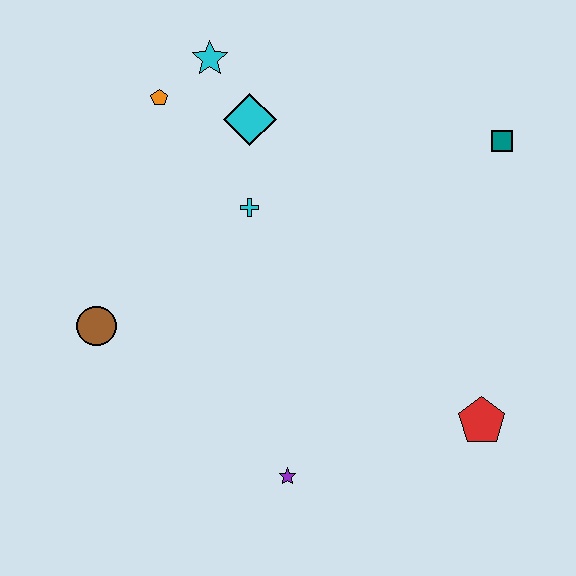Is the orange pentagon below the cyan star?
Yes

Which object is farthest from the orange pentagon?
The red pentagon is farthest from the orange pentagon.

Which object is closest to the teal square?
The cyan diamond is closest to the teal square.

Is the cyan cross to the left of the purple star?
Yes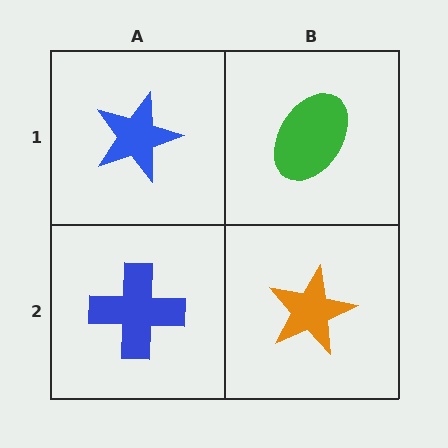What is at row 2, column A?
A blue cross.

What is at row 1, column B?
A green ellipse.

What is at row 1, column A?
A blue star.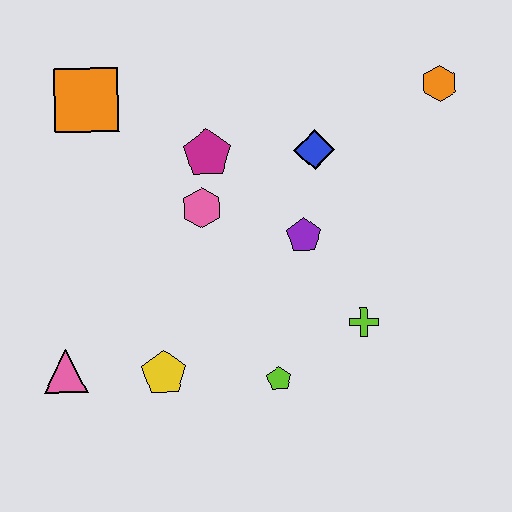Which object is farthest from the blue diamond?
The pink triangle is farthest from the blue diamond.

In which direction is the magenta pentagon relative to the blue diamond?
The magenta pentagon is to the left of the blue diamond.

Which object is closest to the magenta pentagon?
The pink hexagon is closest to the magenta pentagon.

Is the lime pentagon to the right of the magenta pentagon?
Yes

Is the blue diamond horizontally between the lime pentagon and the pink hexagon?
No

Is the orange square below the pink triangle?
No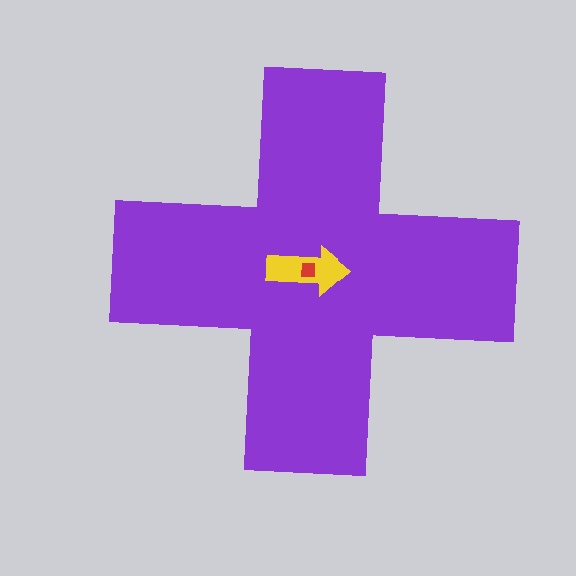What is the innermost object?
The red square.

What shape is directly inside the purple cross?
The yellow arrow.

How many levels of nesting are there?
3.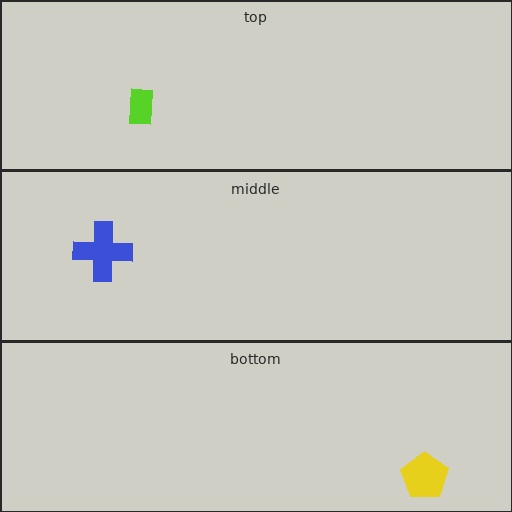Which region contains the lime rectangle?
The top region.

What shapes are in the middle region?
The blue cross.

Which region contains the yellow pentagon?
The bottom region.